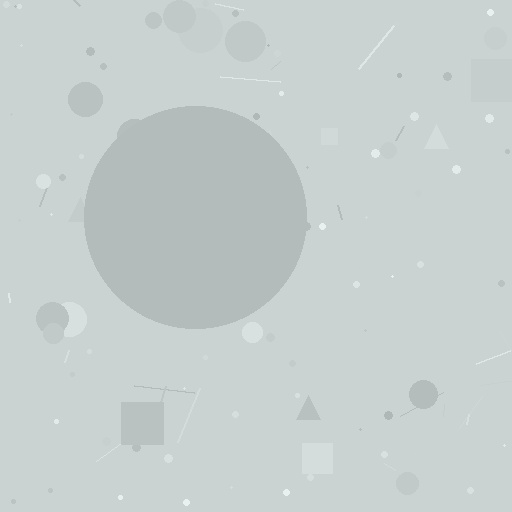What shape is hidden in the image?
A circle is hidden in the image.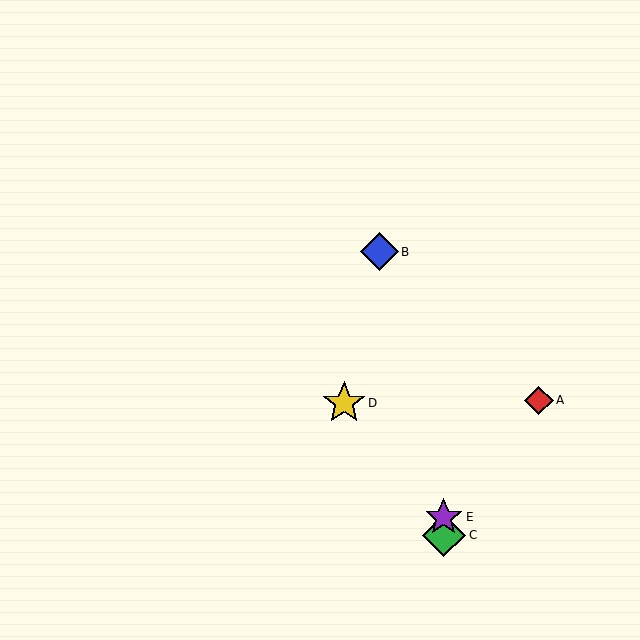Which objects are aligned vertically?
Objects C, E are aligned vertically.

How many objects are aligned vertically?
2 objects (C, E) are aligned vertically.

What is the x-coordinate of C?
Object C is at x≈444.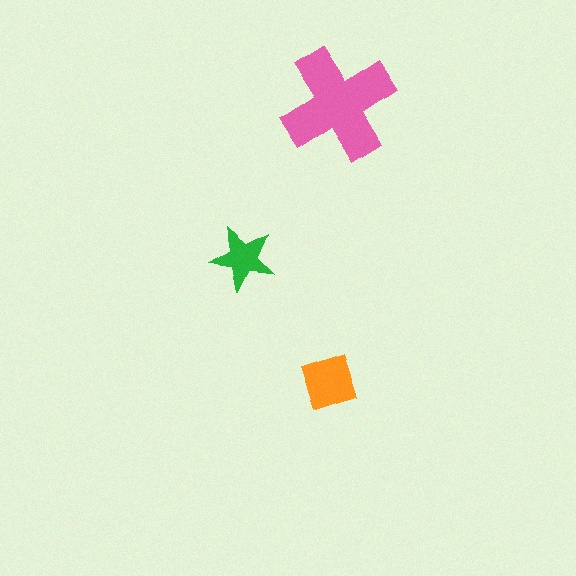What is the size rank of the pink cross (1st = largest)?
1st.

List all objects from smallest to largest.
The green star, the orange diamond, the pink cross.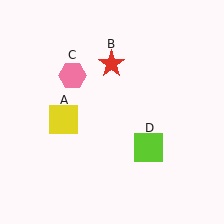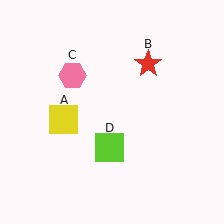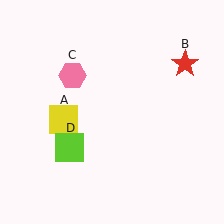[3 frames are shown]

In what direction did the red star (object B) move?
The red star (object B) moved right.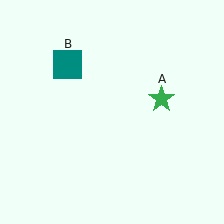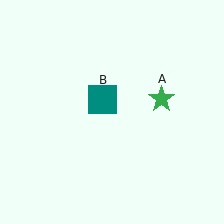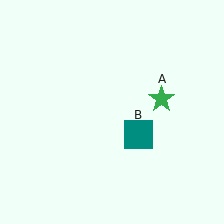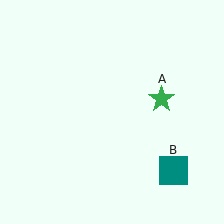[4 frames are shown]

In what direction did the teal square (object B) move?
The teal square (object B) moved down and to the right.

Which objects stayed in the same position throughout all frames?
Green star (object A) remained stationary.